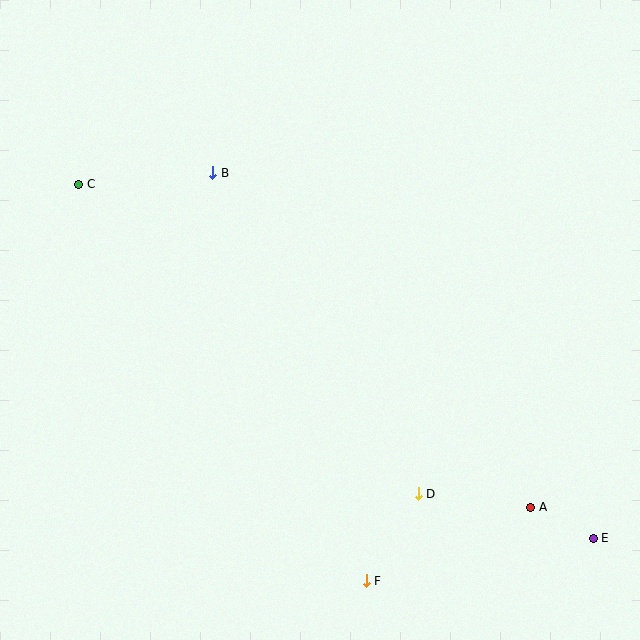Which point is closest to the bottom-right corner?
Point E is closest to the bottom-right corner.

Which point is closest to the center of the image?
Point B at (213, 173) is closest to the center.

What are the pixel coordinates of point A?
Point A is at (531, 507).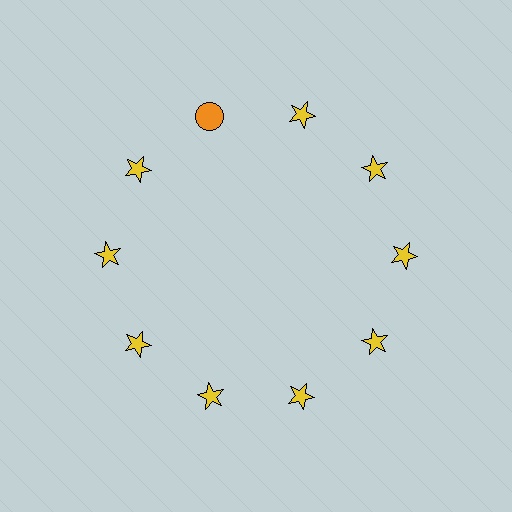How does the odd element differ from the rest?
It differs in both color (orange instead of yellow) and shape (circle instead of star).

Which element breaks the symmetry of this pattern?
The orange circle at roughly the 11 o'clock position breaks the symmetry. All other shapes are yellow stars.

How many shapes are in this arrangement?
There are 10 shapes arranged in a ring pattern.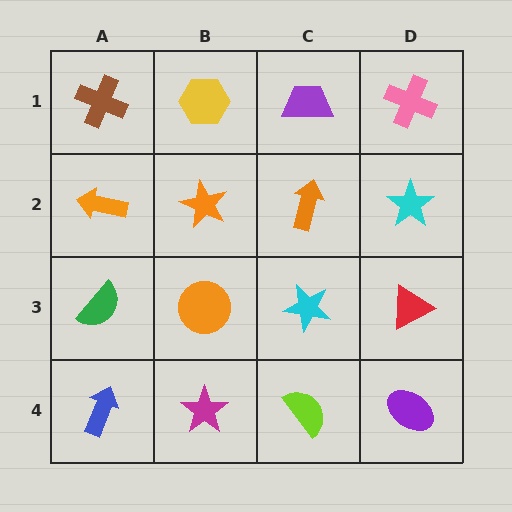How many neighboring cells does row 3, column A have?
3.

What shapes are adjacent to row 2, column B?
A yellow hexagon (row 1, column B), an orange circle (row 3, column B), an orange arrow (row 2, column A), an orange arrow (row 2, column C).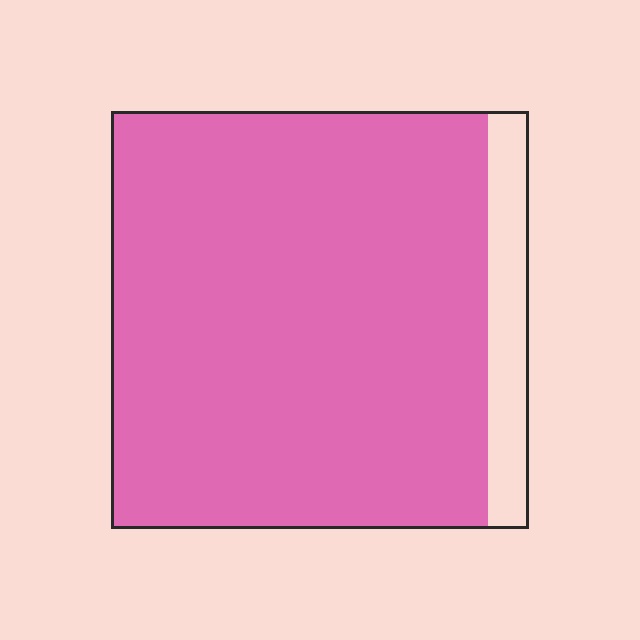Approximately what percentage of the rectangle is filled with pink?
Approximately 90%.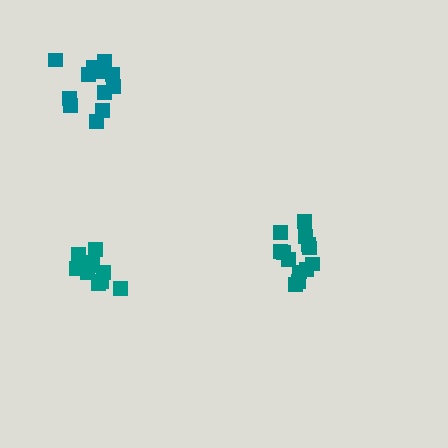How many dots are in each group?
Group 1: 11 dots, Group 2: 12 dots, Group 3: 13 dots (36 total).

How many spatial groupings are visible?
There are 3 spatial groupings.